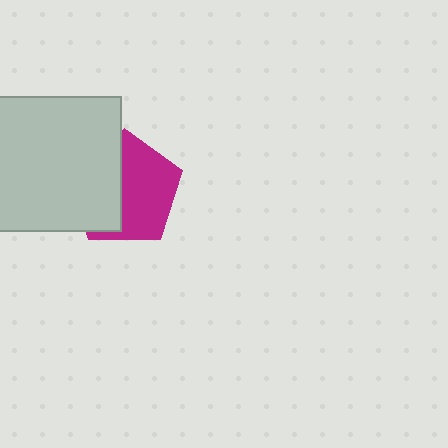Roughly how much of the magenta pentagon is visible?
About half of it is visible (roughly 57%).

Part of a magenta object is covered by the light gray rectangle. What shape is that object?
It is a pentagon.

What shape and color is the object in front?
The object in front is a light gray rectangle.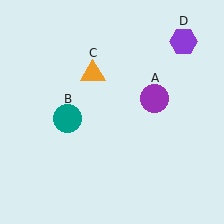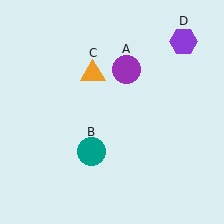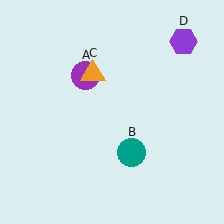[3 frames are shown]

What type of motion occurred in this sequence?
The purple circle (object A), teal circle (object B) rotated counterclockwise around the center of the scene.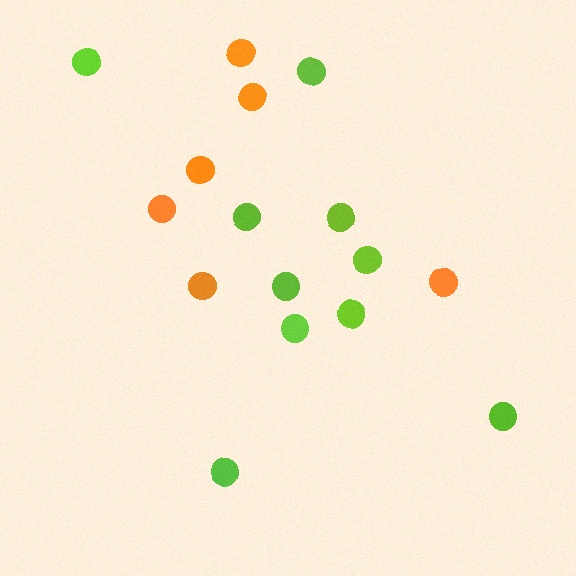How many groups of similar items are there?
There are 2 groups: one group of orange circles (6) and one group of lime circles (10).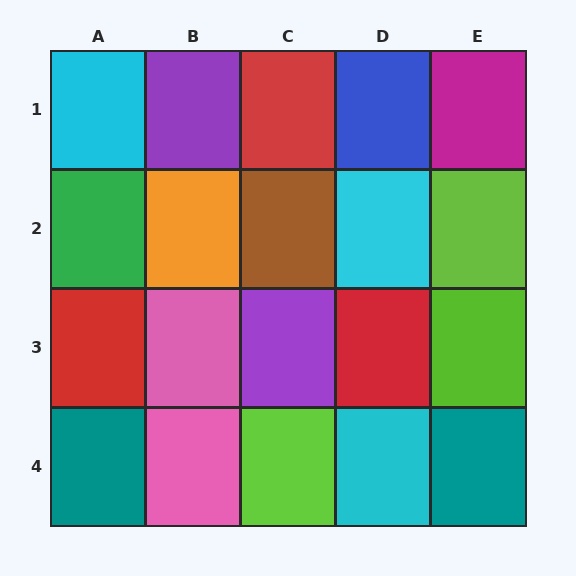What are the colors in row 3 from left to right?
Red, pink, purple, red, lime.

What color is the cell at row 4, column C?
Lime.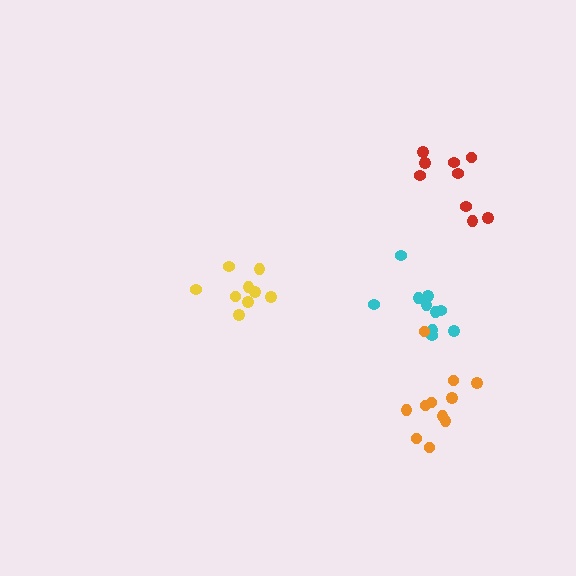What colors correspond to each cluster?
The clusters are colored: cyan, orange, red, yellow.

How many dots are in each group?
Group 1: 10 dots, Group 2: 11 dots, Group 3: 9 dots, Group 4: 9 dots (39 total).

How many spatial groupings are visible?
There are 4 spatial groupings.